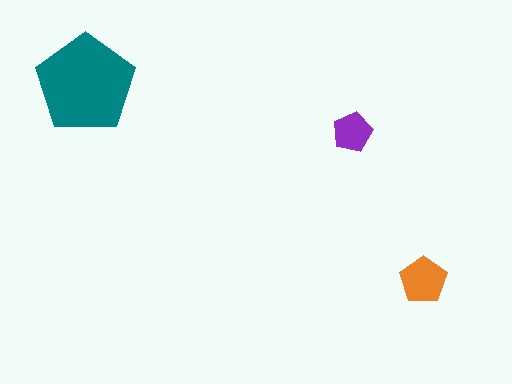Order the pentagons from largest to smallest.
the teal one, the orange one, the purple one.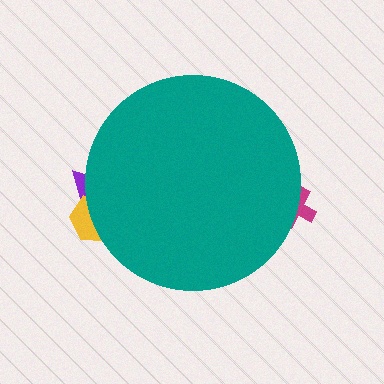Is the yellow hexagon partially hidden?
Yes, the yellow hexagon is partially hidden behind the teal circle.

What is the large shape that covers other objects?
A teal circle.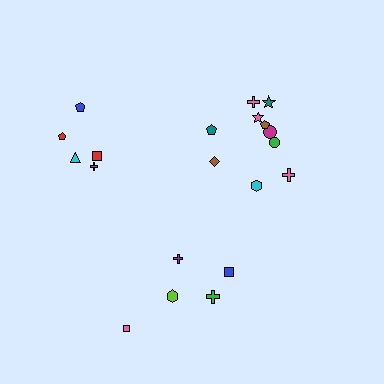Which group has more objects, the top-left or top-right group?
The top-right group.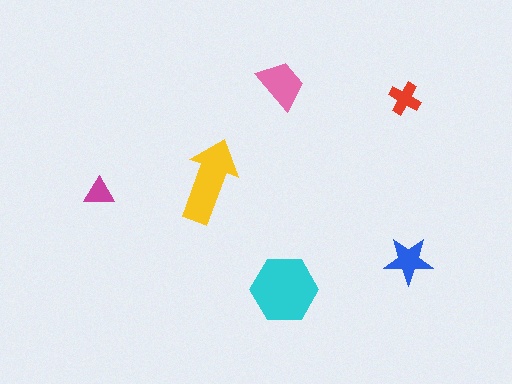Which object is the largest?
The cyan hexagon.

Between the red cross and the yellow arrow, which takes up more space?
The yellow arrow.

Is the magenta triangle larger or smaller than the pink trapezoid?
Smaller.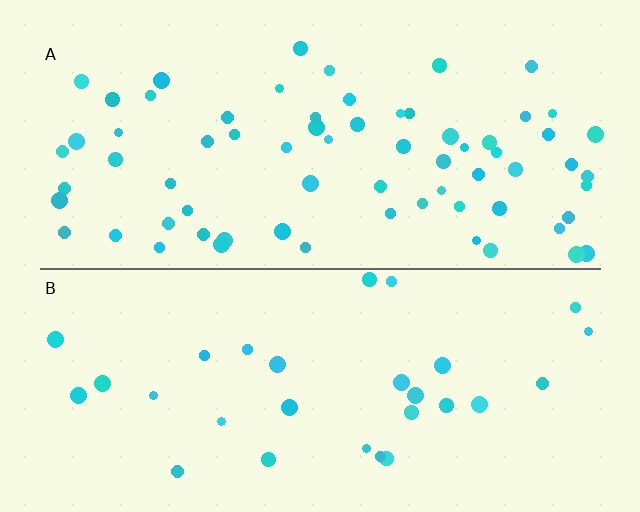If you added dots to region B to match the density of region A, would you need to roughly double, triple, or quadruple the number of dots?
Approximately double.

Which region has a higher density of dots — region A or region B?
A (the top).